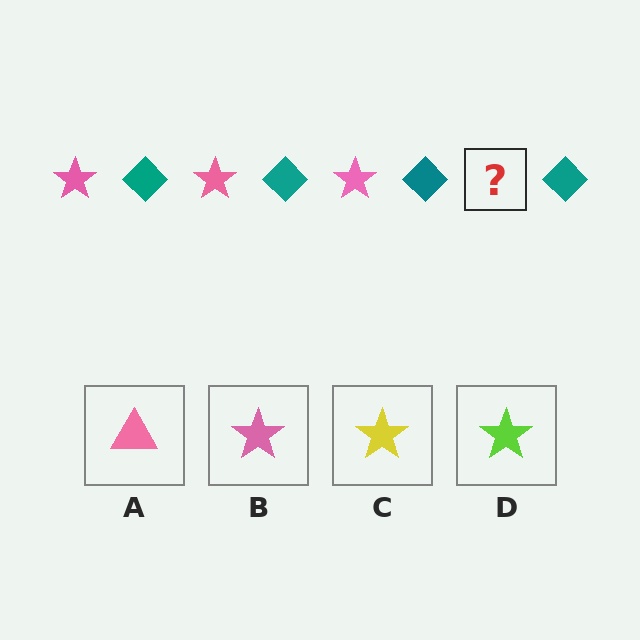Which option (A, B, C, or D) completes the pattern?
B.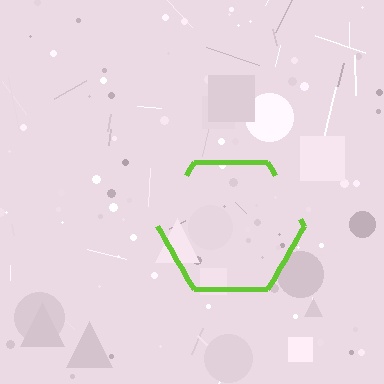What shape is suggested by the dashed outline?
The dashed outline suggests a hexagon.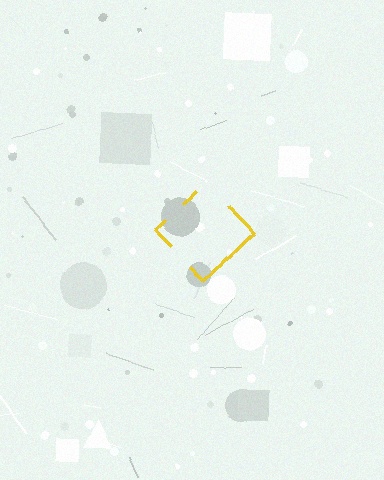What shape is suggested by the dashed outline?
The dashed outline suggests a diamond.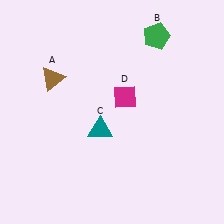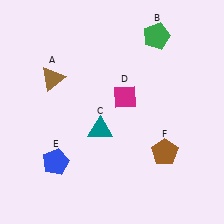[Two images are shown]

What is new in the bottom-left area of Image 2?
A blue pentagon (E) was added in the bottom-left area of Image 2.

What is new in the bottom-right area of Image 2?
A brown pentagon (F) was added in the bottom-right area of Image 2.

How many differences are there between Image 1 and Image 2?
There are 2 differences between the two images.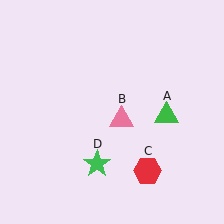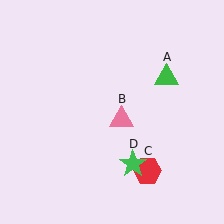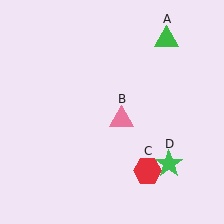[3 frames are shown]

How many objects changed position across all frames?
2 objects changed position: green triangle (object A), green star (object D).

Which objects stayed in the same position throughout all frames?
Pink triangle (object B) and red hexagon (object C) remained stationary.